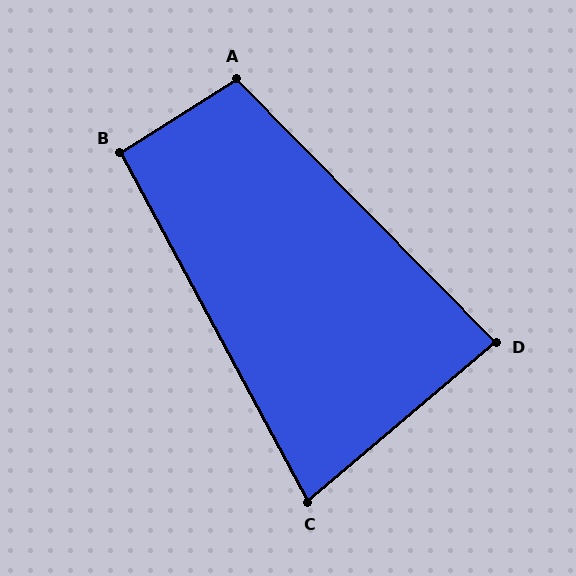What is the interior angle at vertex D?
Approximately 86 degrees (approximately right).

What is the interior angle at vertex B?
Approximately 94 degrees (approximately right).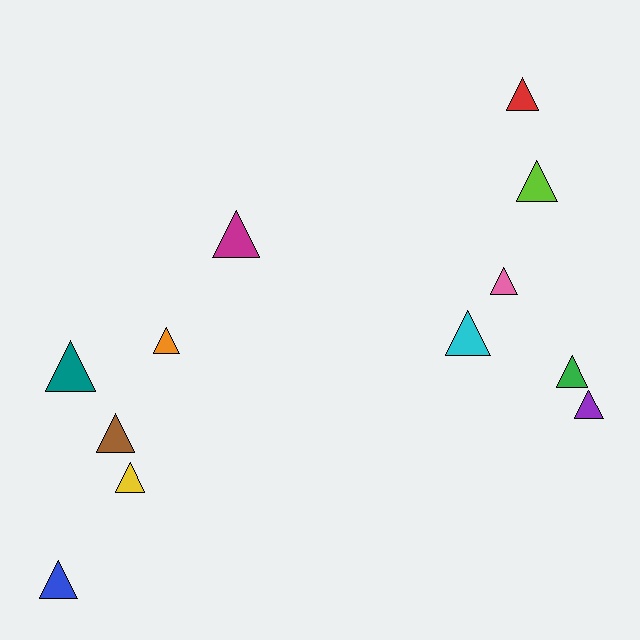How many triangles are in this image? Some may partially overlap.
There are 12 triangles.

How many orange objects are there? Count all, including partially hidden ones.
There is 1 orange object.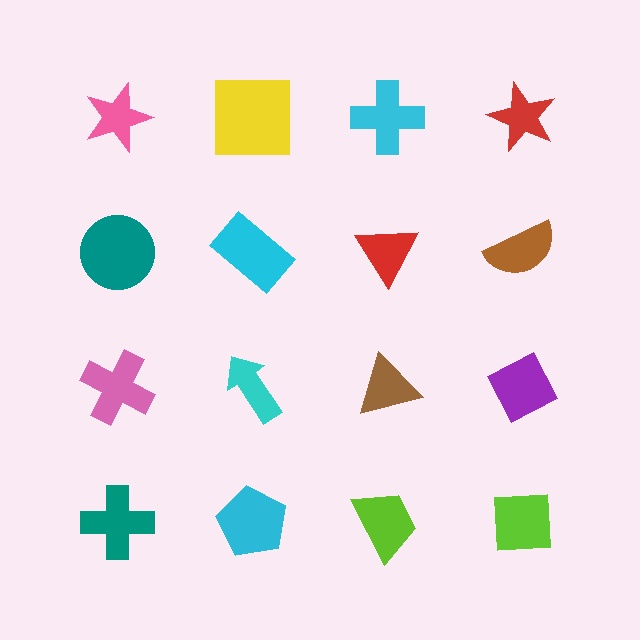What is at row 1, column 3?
A cyan cross.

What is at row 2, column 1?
A teal circle.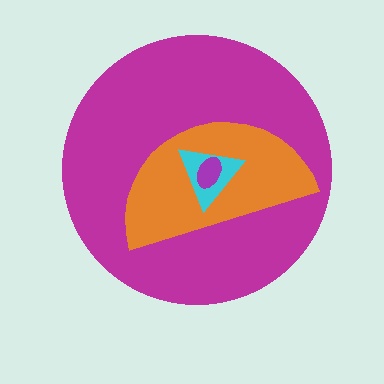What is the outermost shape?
The magenta circle.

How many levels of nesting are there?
4.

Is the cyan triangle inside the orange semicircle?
Yes.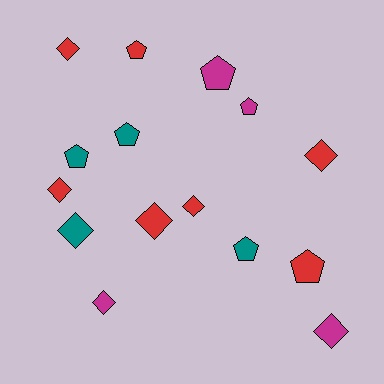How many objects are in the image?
There are 15 objects.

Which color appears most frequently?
Red, with 7 objects.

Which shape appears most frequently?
Diamond, with 8 objects.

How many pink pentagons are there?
There are no pink pentagons.